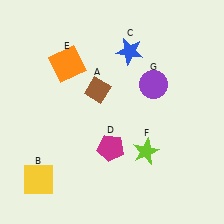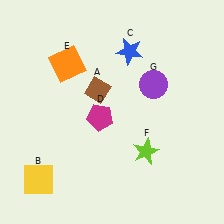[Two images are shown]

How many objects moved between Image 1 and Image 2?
1 object moved between the two images.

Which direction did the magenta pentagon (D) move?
The magenta pentagon (D) moved up.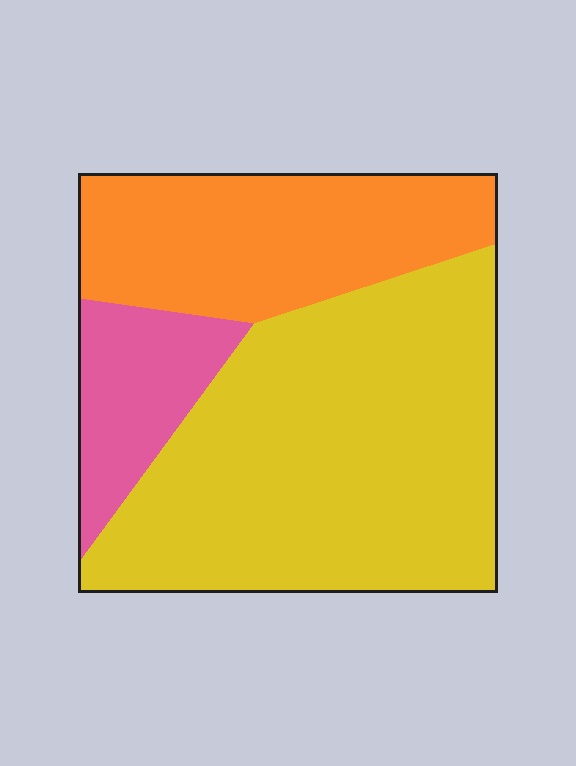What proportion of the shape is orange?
Orange covers roughly 30% of the shape.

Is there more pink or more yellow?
Yellow.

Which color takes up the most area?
Yellow, at roughly 60%.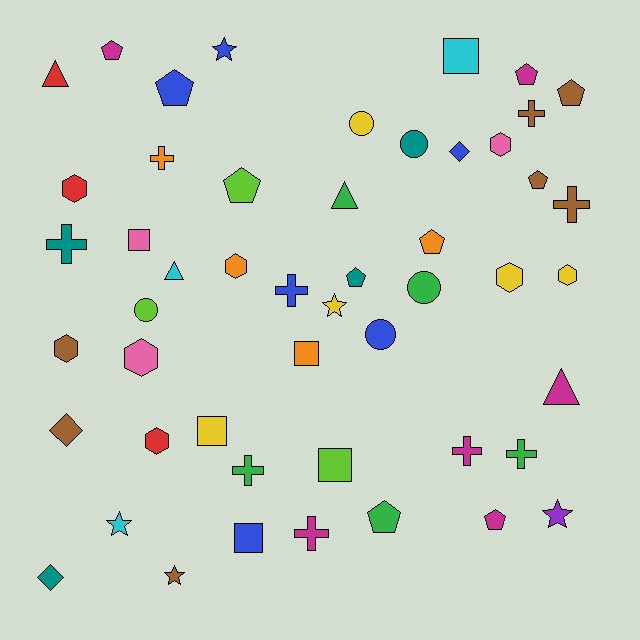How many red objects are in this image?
There are 3 red objects.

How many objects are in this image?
There are 50 objects.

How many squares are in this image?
There are 6 squares.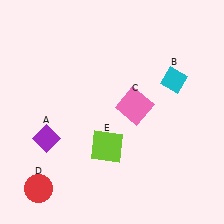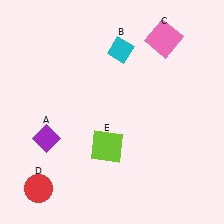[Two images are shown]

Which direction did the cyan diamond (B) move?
The cyan diamond (B) moved left.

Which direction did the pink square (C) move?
The pink square (C) moved up.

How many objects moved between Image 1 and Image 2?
2 objects moved between the two images.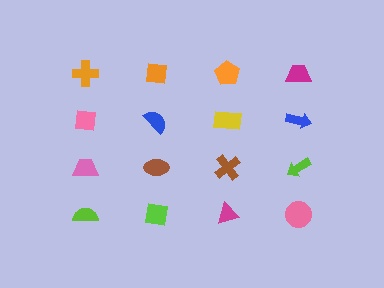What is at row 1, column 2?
An orange square.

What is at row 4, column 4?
A pink circle.